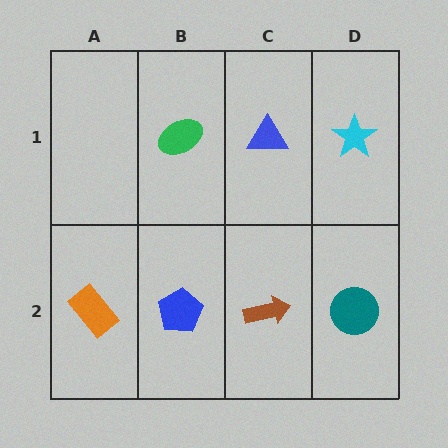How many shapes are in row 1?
3 shapes.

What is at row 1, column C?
A blue triangle.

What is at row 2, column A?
An orange rectangle.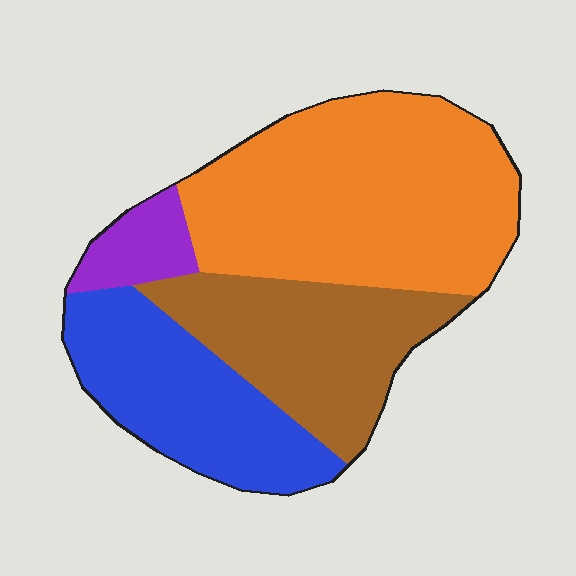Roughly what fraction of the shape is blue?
Blue takes up between a sixth and a third of the shape.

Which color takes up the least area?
Purple, at roughly 5%.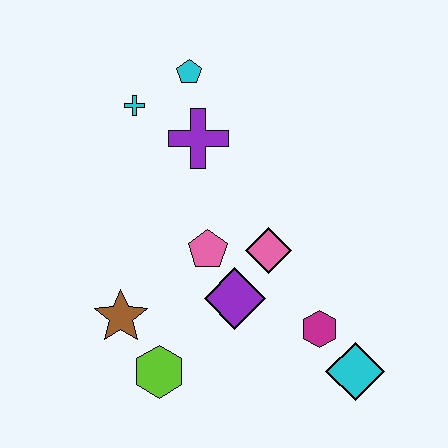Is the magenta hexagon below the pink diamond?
Yes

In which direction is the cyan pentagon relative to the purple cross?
The cyan pentagon is above the purple cross.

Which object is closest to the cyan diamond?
The magenta hexagon is closest to the cyan diamond.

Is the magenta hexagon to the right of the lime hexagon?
Yes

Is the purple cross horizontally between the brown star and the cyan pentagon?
No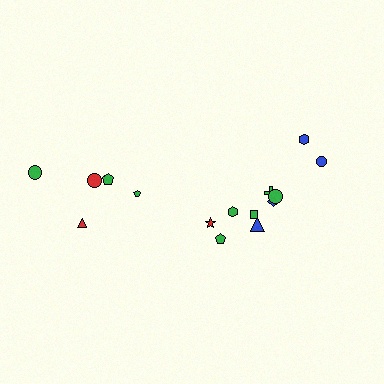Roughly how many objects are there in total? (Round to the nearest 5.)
Roughly 15 objects in total.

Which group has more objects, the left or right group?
The right group.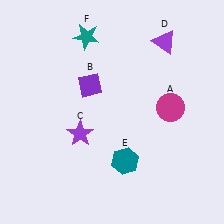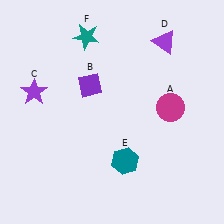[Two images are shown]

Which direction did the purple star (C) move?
The purple star (C) moved left.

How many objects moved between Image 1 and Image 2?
1 object moved between the two images.